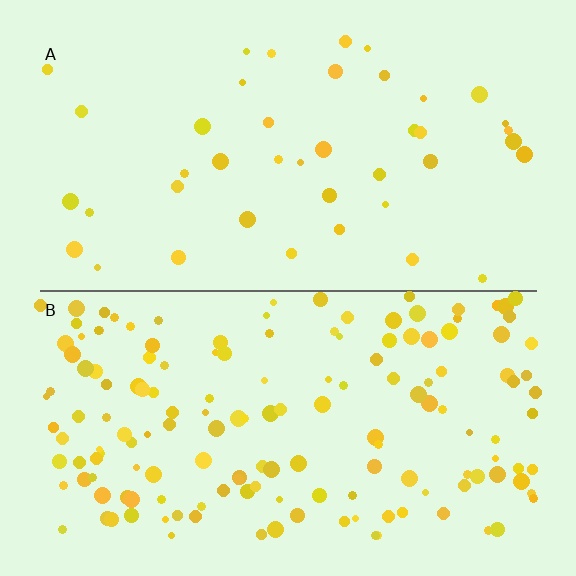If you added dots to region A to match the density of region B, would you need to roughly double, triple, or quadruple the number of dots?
Approximately quadruple.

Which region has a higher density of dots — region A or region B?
B (the bottom).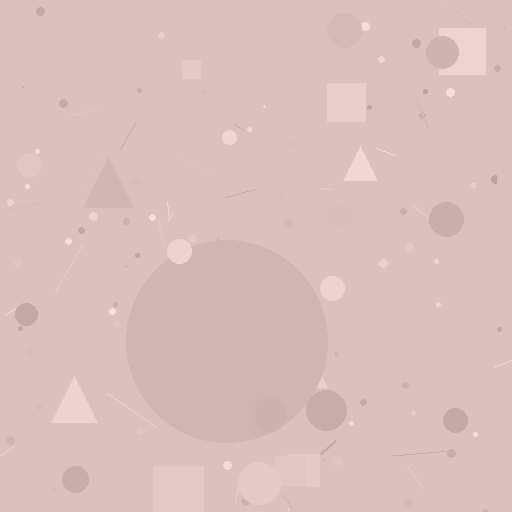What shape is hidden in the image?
A circle is hidden in the image.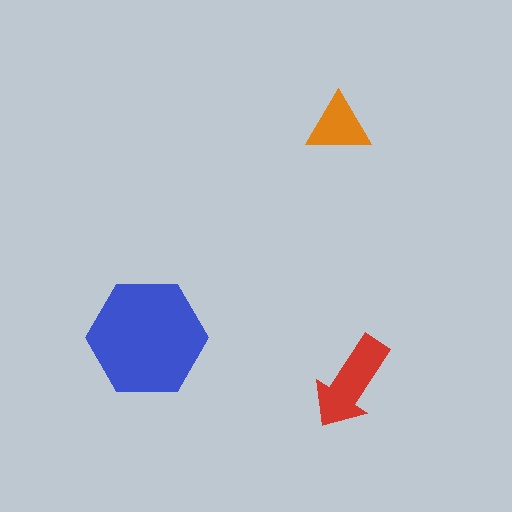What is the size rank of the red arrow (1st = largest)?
2nd.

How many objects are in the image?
There are 3 objects in the image.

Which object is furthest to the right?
The red arrow is rightmost.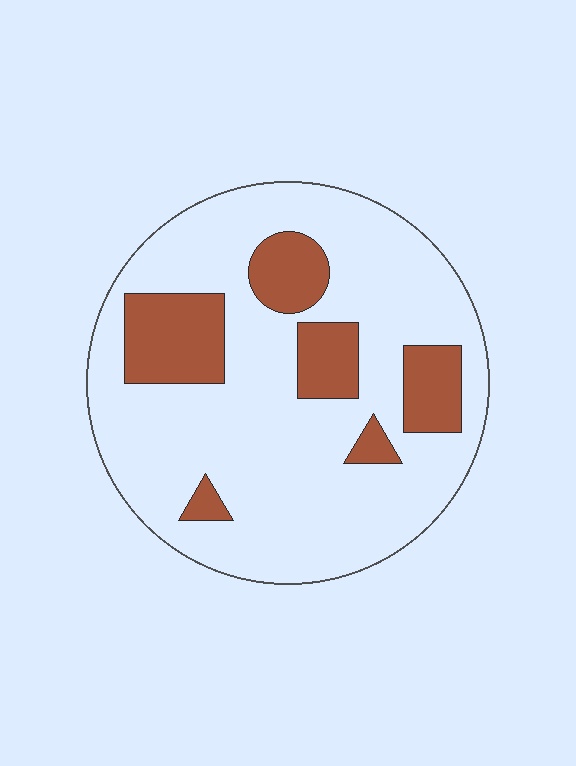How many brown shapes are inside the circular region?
6.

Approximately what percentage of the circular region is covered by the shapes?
Approximately 20%.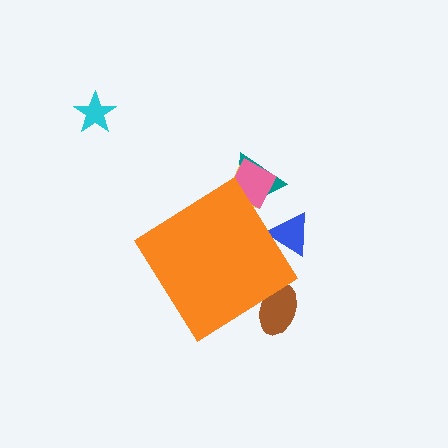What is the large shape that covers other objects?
An orange diamond.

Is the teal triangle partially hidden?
Yes, the teal triangle is partially hidden behind the orange diamond.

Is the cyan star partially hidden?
No, the cyan star is fully visible.